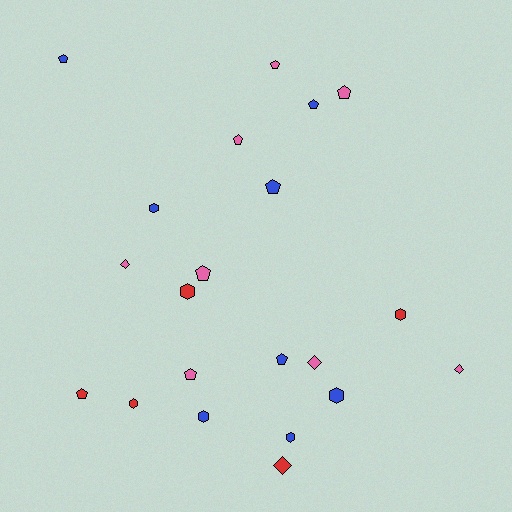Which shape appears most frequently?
Pentagon, with 10 objects.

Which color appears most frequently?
Blue, with 8 objects.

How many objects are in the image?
There are 21 objects.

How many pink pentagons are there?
There are 5 pink pentagons.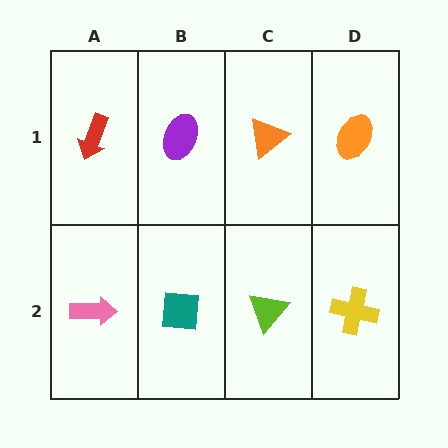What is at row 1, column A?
A red arrow.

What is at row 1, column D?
An orange ellipse.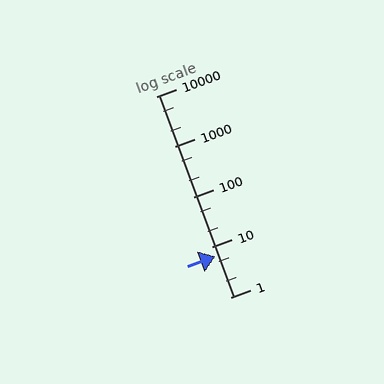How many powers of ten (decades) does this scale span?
The scale spans 4 decades, from 1 to 10000.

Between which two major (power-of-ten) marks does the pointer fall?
The pointer is between 1 and 10.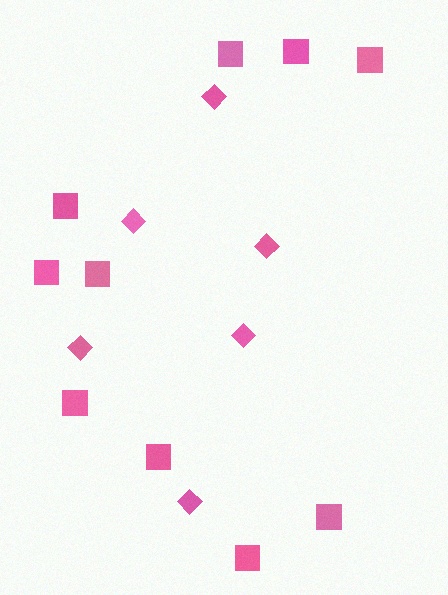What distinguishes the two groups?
There are 2 groups: one group of diamonds (6) and one group of squares (10).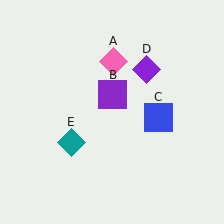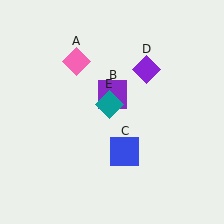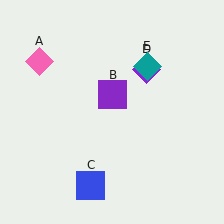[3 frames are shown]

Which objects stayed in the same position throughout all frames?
Purple square (object B) and purple diamond (object D) remained stationary.